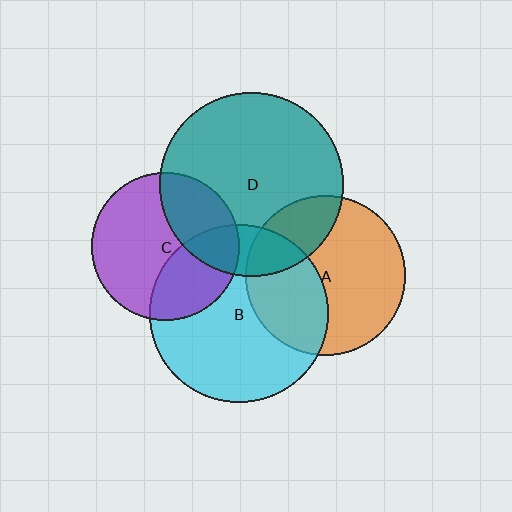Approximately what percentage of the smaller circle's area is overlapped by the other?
Approximately 30%.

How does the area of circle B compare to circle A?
Approximately 1.3 times.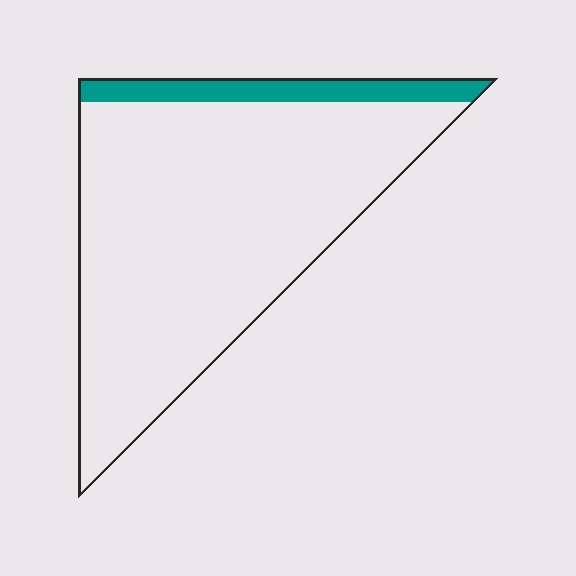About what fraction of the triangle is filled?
About one tenth (1/10).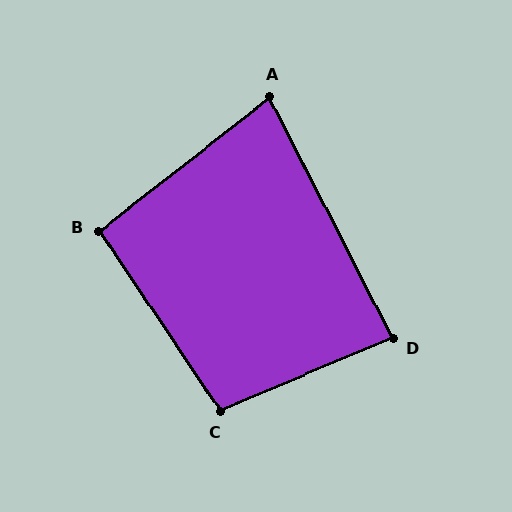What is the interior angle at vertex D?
Approximately 86 degrees (approximately right).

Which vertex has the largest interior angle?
C, at approximately 101 degrees.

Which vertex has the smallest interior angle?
A, at approximately 79 degrees.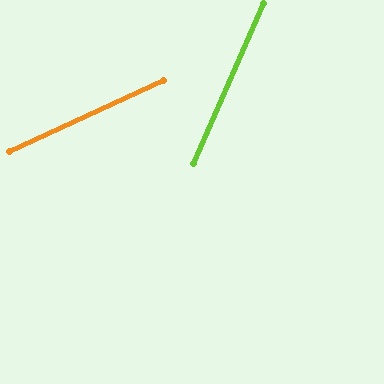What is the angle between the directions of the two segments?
Approximately 41 degrees.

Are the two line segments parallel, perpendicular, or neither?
Neither parallel nor perpendicular — they differ by about 41°.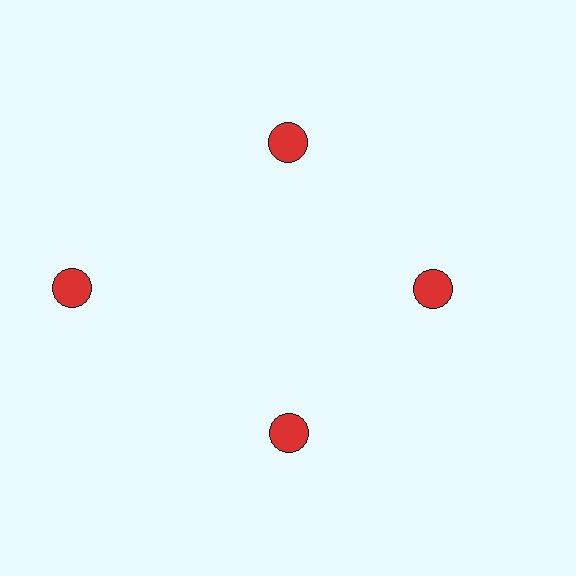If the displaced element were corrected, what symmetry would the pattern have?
It would have 4-fold rotational symmetry — the pattern would map onto itself every 90 degrees.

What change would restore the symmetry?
The symmetry would be restored by moving it inward, back onto the ring so that all 4 circles sit at equal angles and equal distance from the center.